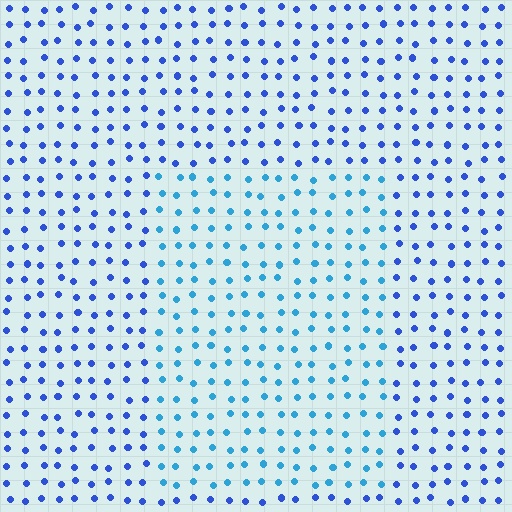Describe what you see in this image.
The image is filled with small blue elements in a uniform arrangement. A rectangle-shaped region is visible where the elements are tinted to a slightly different hue, forming a subtle color boundary.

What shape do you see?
I see a rectangle.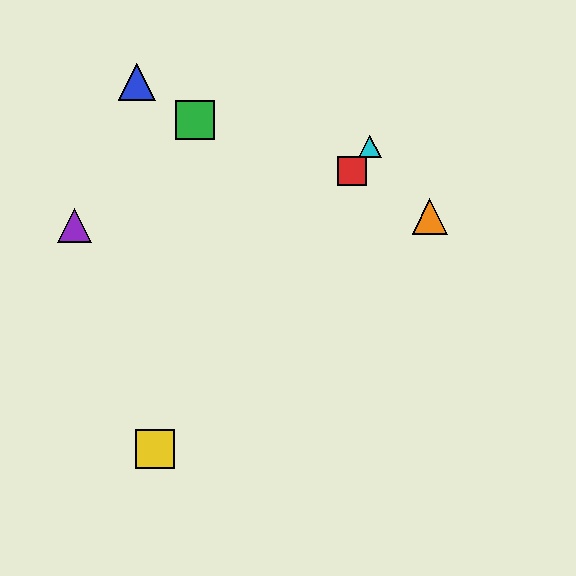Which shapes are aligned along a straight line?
The red square, the yellow square, the cyan triangle are aligned along a straight line.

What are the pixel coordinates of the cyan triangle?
The cyan triangle is at (370, 146).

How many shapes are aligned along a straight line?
3 shapes (the red square, the yellow square, the cyan triangle) are aligned along a straight line.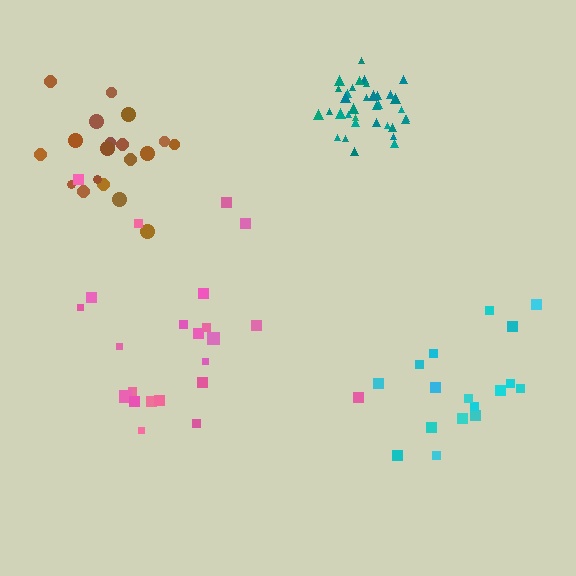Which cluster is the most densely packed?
Teal.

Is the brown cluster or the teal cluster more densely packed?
Teal.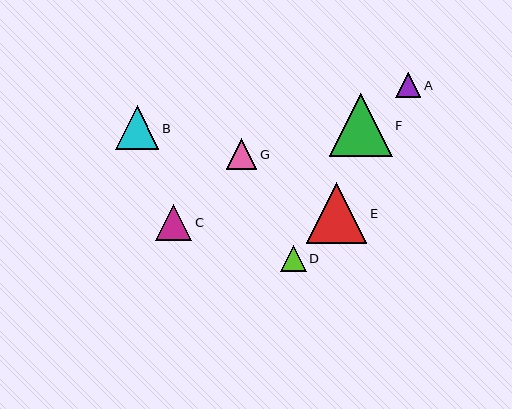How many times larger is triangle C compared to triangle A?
Triangle C is approximately 1.4 times the size of triangle A.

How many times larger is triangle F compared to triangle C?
Triangle F is approximately 1.7 times the size of triangle C.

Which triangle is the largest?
Triangle F is the largest with a size of approximately 63 pixels.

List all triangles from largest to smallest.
From largest to smallest: F, E, B, C, G, D, A.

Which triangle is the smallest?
Triangle A is the smallest with a size of approximately 25 pixels.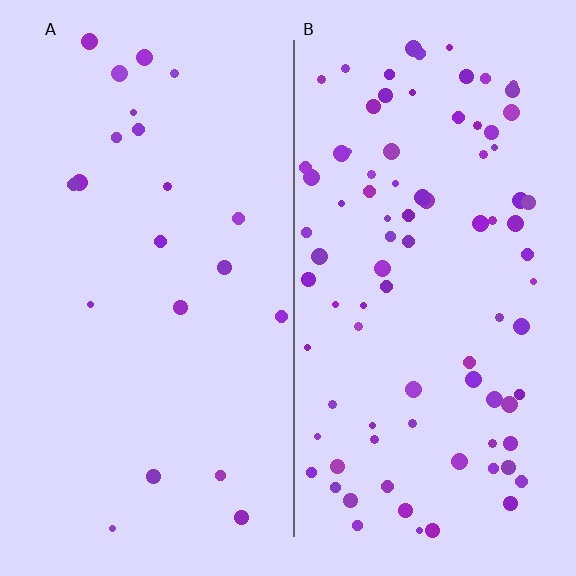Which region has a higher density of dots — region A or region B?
B (the right).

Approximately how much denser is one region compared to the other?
Approximately 4.1× — region B over region A.